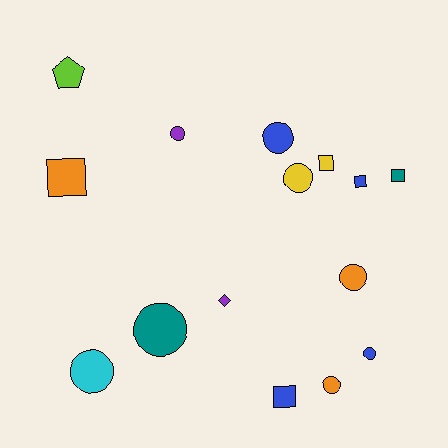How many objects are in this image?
There are 15 objects.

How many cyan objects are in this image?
There is 1 cyan object.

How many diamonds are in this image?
There is 1 diamond.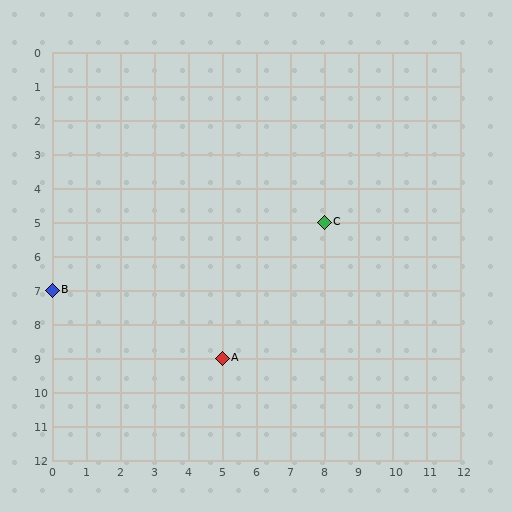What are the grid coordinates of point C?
Point C is at grid coordinates (8, 5).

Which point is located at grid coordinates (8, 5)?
Point C is at (8, 5).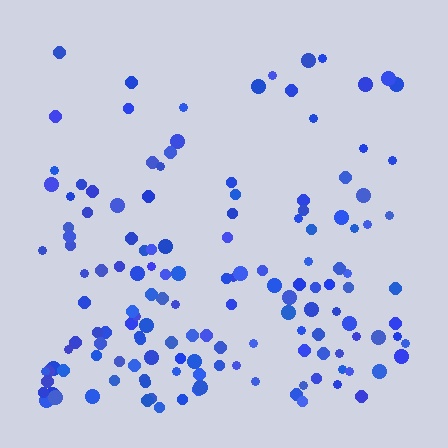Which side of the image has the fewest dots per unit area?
The top.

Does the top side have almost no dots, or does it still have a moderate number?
Still a moderate number, just noticeably fewer than the bottom.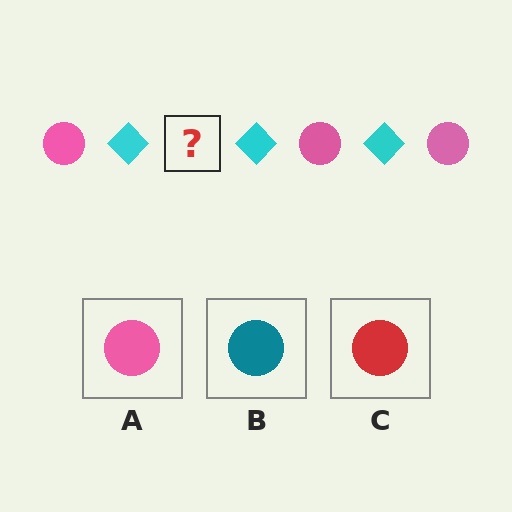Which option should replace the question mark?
Option A.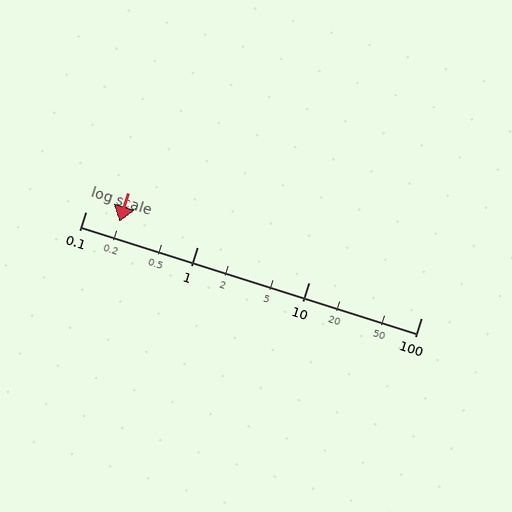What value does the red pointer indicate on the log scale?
The pointer indicates approximately 0.2.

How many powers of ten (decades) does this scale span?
The scale spans 3 decades, from 0.1 to 100.